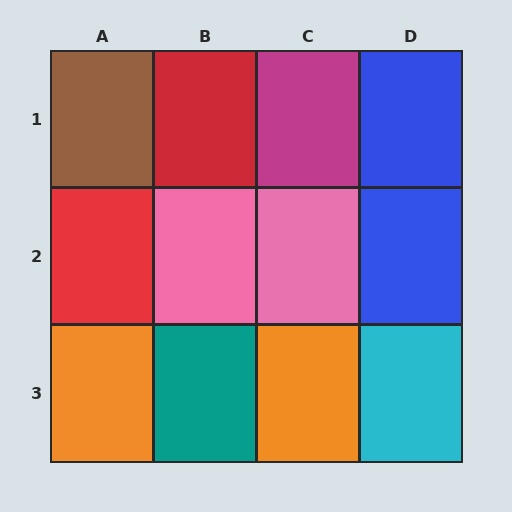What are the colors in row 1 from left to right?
Brown, red, magenta, blue.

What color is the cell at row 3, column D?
Cyan.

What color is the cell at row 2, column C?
Pink.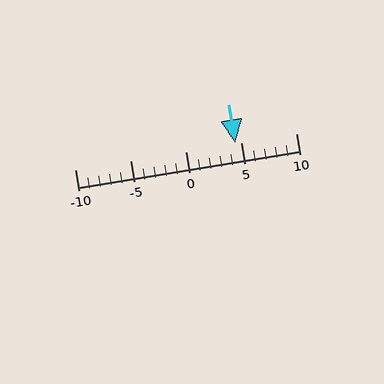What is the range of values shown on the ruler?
The ruler shows values from -10 to 10.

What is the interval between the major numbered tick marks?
The major tick marks are spaced 5 units apart.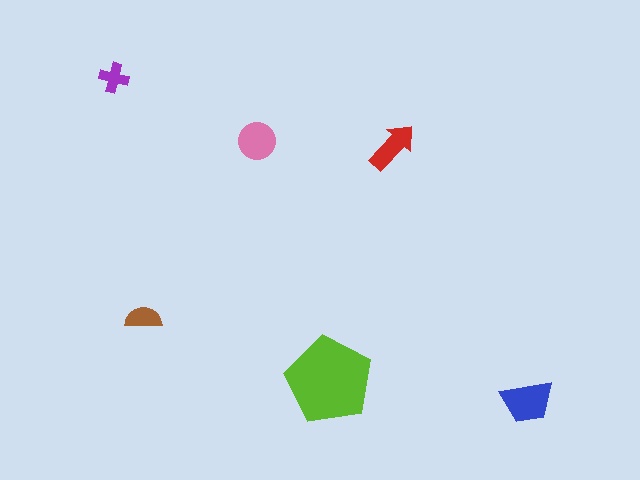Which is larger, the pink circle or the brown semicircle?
The pink circle.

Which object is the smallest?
The purple cross.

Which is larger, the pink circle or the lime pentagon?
The lime pentagon.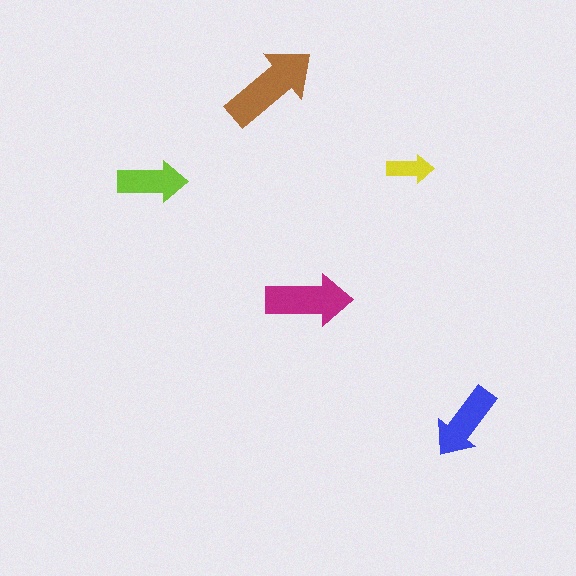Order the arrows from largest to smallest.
the brown one, the magenta one, the blue one, the lime one, the yellow one.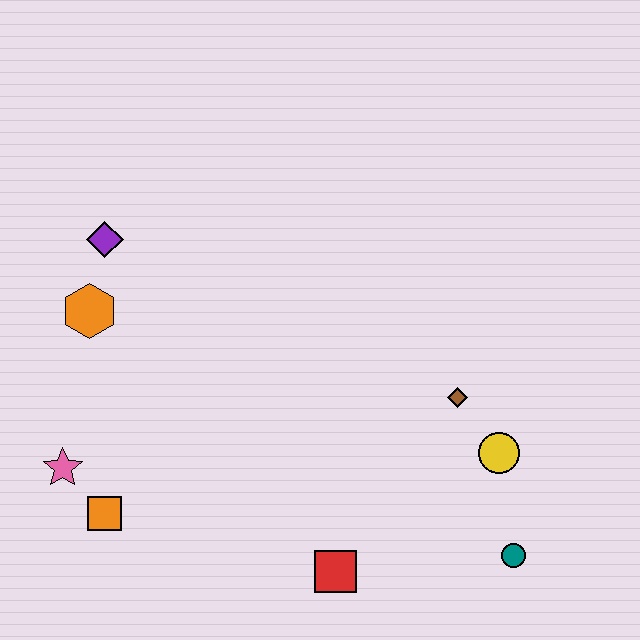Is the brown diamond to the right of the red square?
Yes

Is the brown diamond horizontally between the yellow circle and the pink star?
Yes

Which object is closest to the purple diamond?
The orange hexagon is closest to the purple diamond.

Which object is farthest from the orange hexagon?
The teal circle is farthest from the orange hexagon.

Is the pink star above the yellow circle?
No